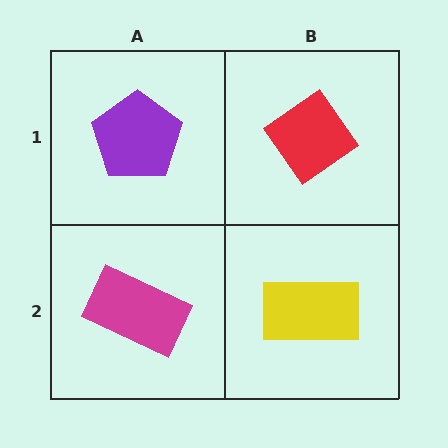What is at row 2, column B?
A yellow rectangle.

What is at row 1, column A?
A purple pentagon.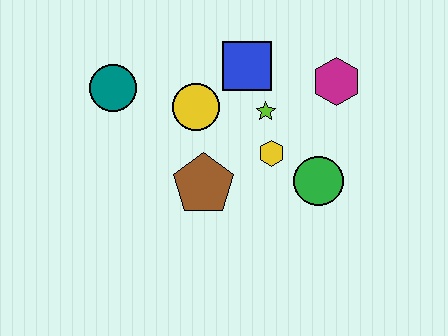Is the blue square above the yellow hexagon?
Yes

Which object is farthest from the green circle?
The teal circle is farthest from the green circle.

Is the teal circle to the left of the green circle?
Yes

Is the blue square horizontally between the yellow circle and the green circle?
Yes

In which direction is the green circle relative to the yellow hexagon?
The green circle is to the right of the yellow hexagon.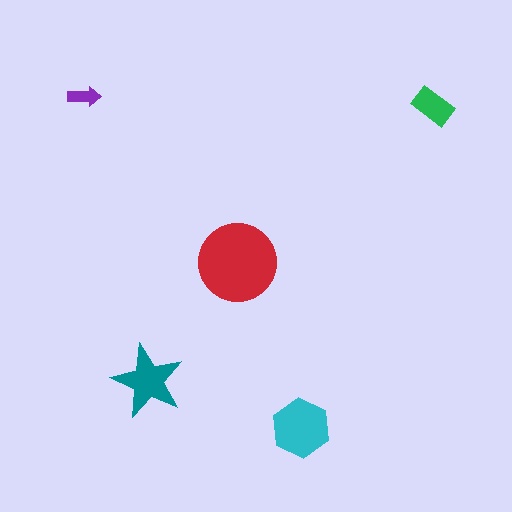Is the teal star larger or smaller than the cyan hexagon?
Smaller.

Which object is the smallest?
The purple arrow.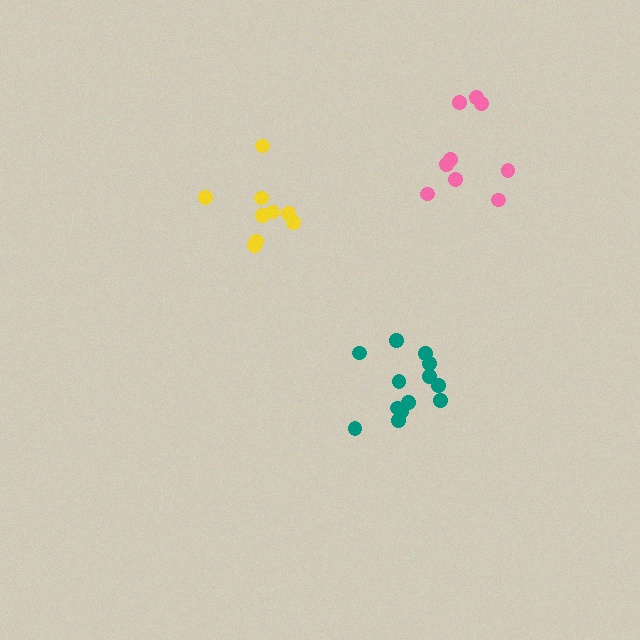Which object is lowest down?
The teal cluster is bottommost.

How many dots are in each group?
Group 1: 13 dots, Group 2: 9 dots, Group 3: 9 dots (31 total).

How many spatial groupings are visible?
There are 3 spatial groupings.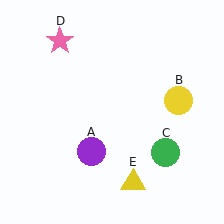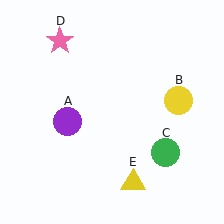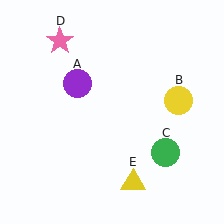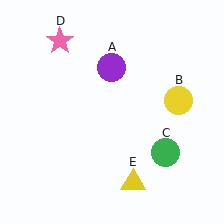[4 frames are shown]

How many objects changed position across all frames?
1 object changed position: purple circle (object A).